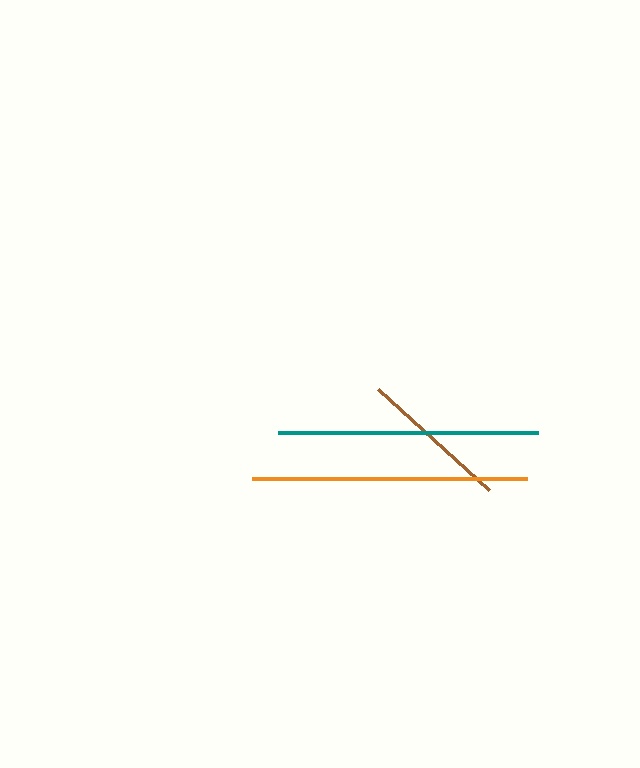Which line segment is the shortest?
The brown line is the shortest at approximately 150 pixels.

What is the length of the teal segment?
The teal segment is approximately 260 pixels long.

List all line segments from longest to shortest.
From longest to shortest: orange, teal, brown.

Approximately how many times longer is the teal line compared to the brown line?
The teal line is approximately 1.7 times the length of the brown line.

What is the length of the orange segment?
The orange segment is approximately 275 pixels long.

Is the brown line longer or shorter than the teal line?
The teal line is longer than the brown line.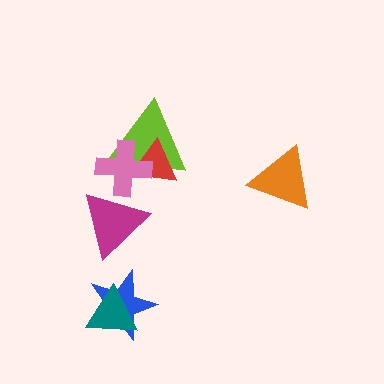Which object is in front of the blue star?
The teal triangle is in front of the blue star.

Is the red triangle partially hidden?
Yes, it is partially covered by another shape.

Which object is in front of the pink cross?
The magenta triangle is in front of the pink cross.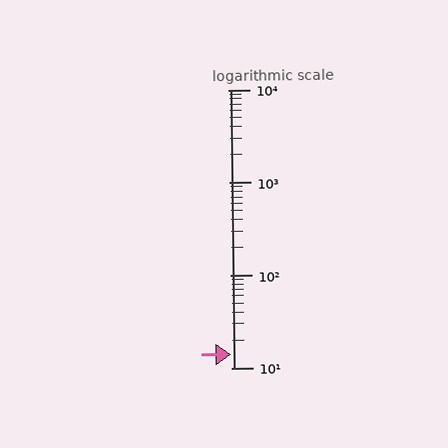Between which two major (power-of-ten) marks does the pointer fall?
The pointer is between 10 and 100.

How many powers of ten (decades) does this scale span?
The scale spans 3 decades, from 10 to 10000.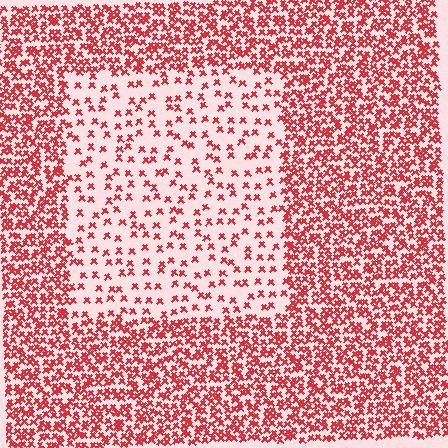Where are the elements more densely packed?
The elements are more densely packed outside the rectangle boundary.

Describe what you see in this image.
The image contains small red elements arranged at two different densities. A rectangle-shaped region is visible where the elements are less densely packed than the surrounding area.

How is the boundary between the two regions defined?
The boundary is defined by a change in element density (approximately 2.8x ratio). All elements are the same color, size, and shape.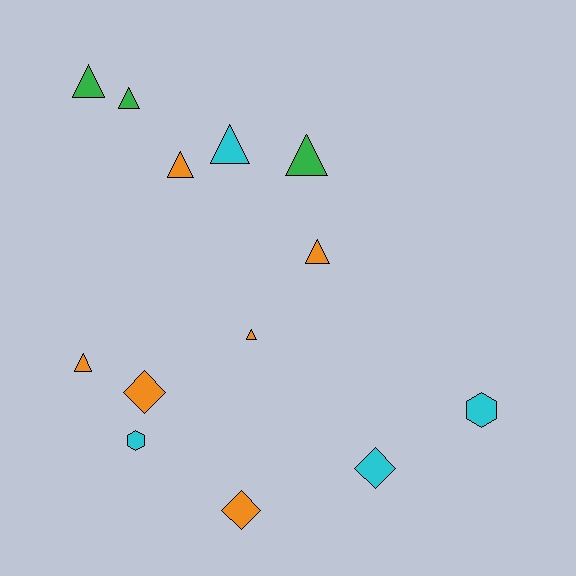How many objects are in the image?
There are 13 objects.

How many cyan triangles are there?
There is 1 cyan triangle.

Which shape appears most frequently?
Triangle, with 8 objects.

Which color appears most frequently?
Orange, with 6 objects.